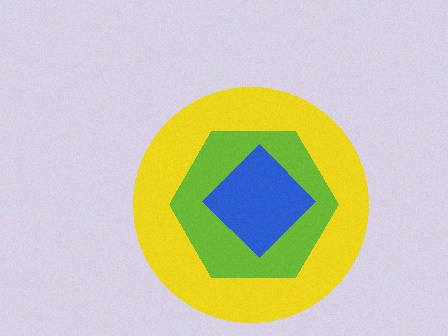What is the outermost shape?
The yellow circle.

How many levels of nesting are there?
3.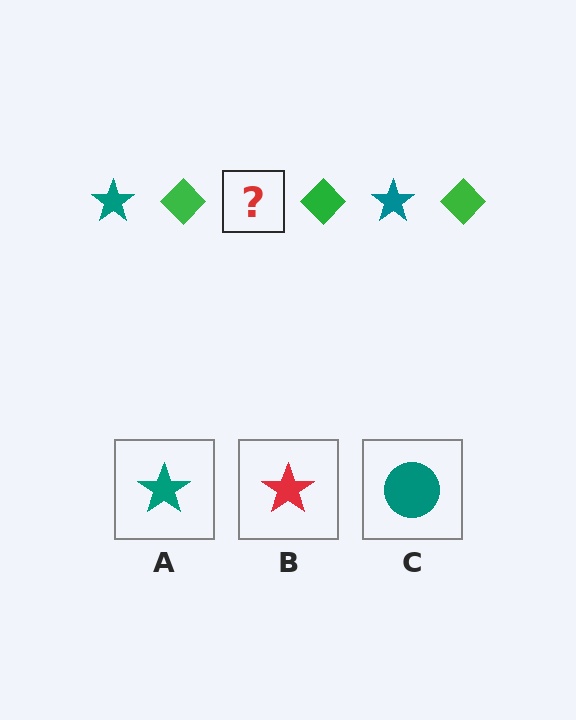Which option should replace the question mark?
Option A.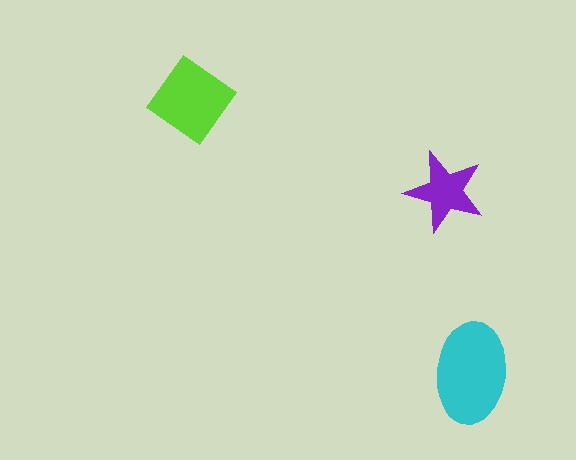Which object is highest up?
The lime diamond is topmost.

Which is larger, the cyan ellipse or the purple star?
The cyan ellipse.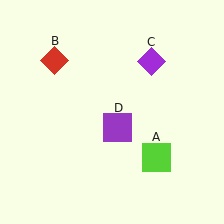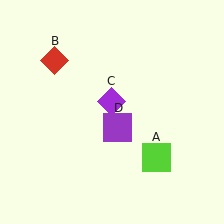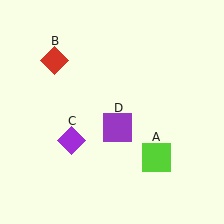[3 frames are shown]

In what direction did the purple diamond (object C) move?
The purple diamond (object C) moved down and to the left.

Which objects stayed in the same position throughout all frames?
Lime square (object A) and red diamond (object B) and purple square (object D) remained stationary.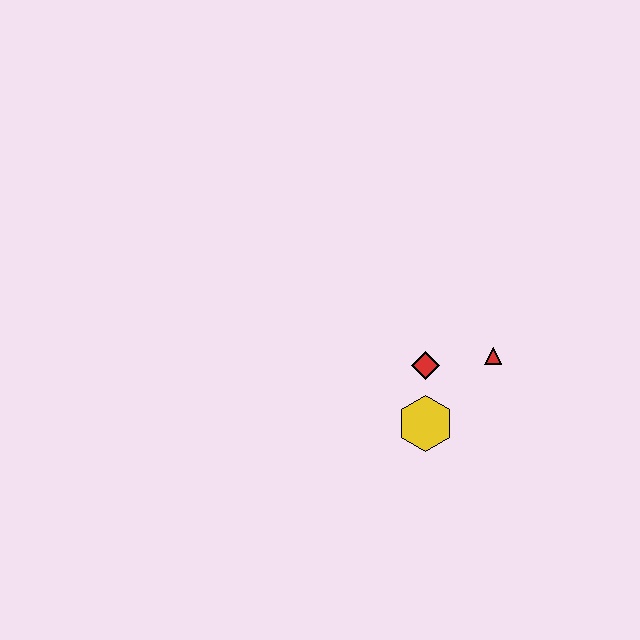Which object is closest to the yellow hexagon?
The red diamond is closest to the yellow hexagon.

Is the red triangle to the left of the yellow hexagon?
No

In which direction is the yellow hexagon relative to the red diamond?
The yellow hexagon is below the red diamond.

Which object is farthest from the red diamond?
The red triangle is farthest from the red diamond.